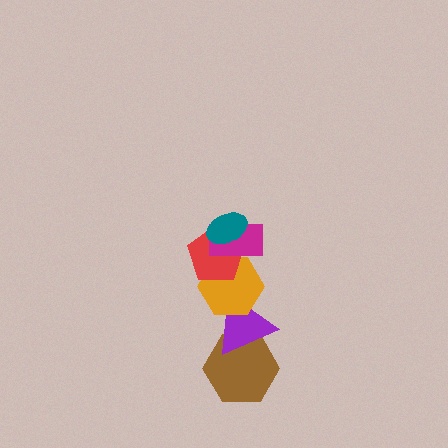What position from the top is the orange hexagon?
The orange hexagon is 4th from the top.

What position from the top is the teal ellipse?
The teal ellipse is 1st from the top.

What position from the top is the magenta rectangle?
The magenta rectangle is 2nd from the top.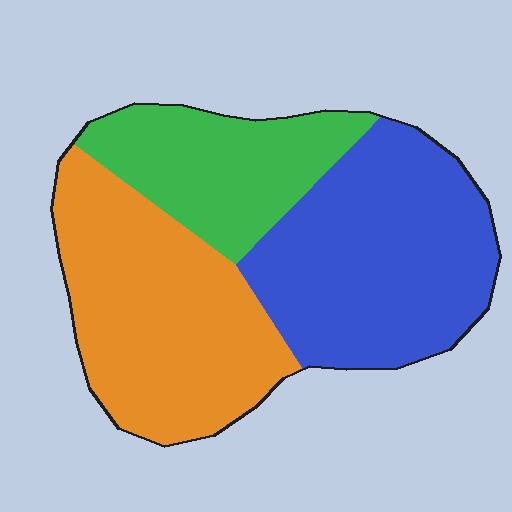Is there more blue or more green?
Blue.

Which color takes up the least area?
Green, at roughly 25%.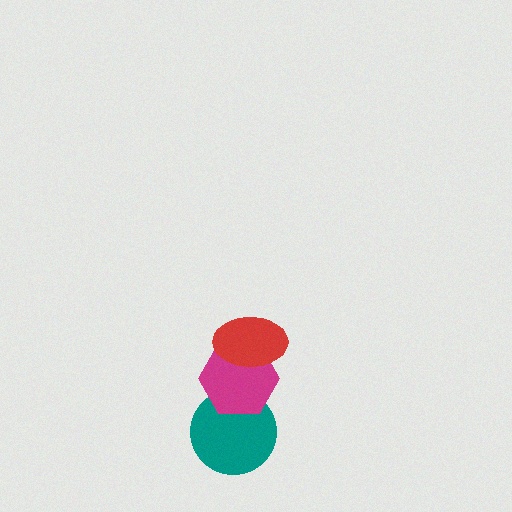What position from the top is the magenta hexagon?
The magenta hexagon is 2nd from the top.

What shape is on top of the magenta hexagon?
The red ellipse is on top of the magenta hexagon.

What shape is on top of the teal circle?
The magenta hexagon is on top of the teal circle.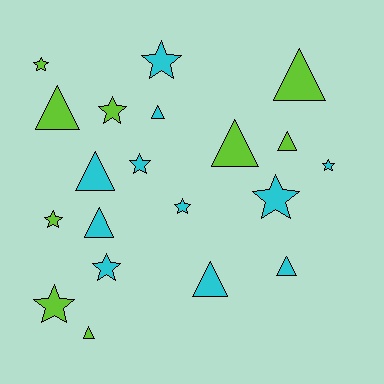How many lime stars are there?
There are 4 lime stars.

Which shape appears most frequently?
Triangle, with 10 objects.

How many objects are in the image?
There are 20 objects.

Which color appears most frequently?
Cyan, with 11 objects.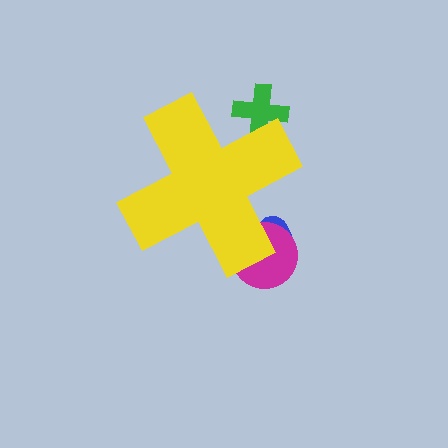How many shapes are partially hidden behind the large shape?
3 shapes are partially hidden.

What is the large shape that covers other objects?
A yellow cross.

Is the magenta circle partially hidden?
Yes, the magenta circle is partially hidden behind the yellow cross.